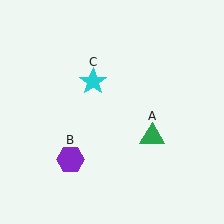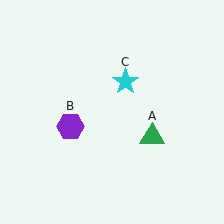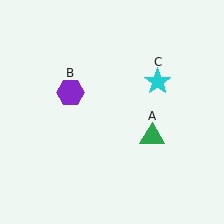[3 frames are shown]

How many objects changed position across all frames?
2 objects changed position: purple hexagon (object B), cyan star (object C).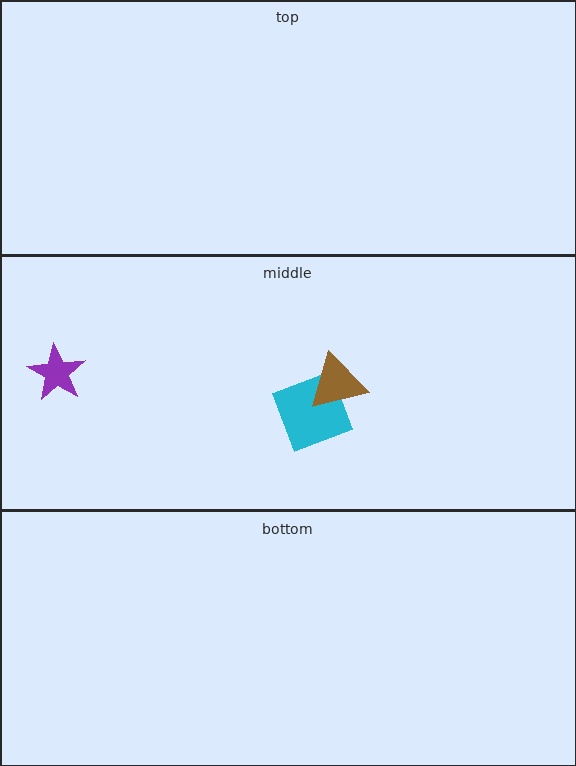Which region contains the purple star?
The middle region.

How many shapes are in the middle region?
3.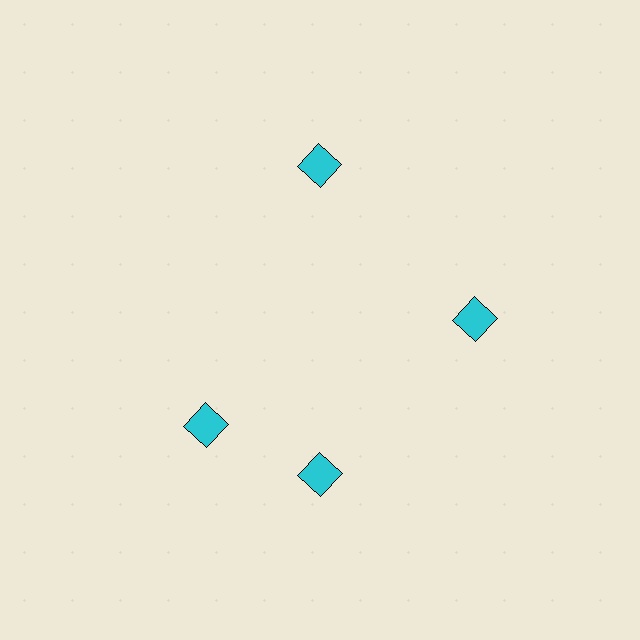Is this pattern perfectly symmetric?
No. The 4 cyan diamonds are arranged in a ring, but one element near the 9 o'clock position is rotated out of alignment along the ring, breaking the 4-fold rotational symmetry.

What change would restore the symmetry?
The symmetry would be restored by rotating it back into even spacing with its neighbors so that all 4 diamonds sit at equal angles and equal distance from the center.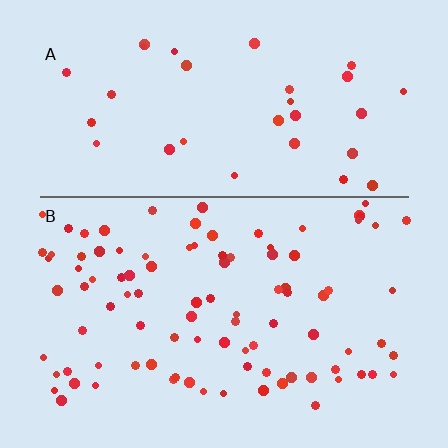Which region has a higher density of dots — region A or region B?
B (the bottom).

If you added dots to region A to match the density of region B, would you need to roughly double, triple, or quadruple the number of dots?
Approximately triple.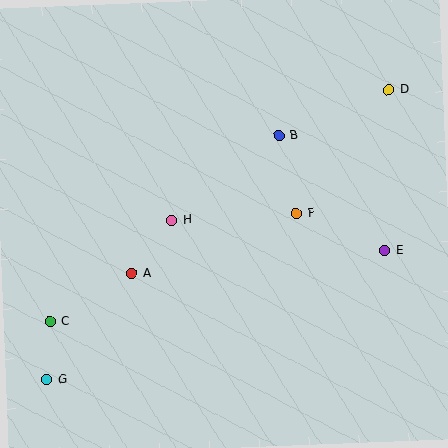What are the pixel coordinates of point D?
Point D is at (389, 89).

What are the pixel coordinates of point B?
Point B is at (279, 135).